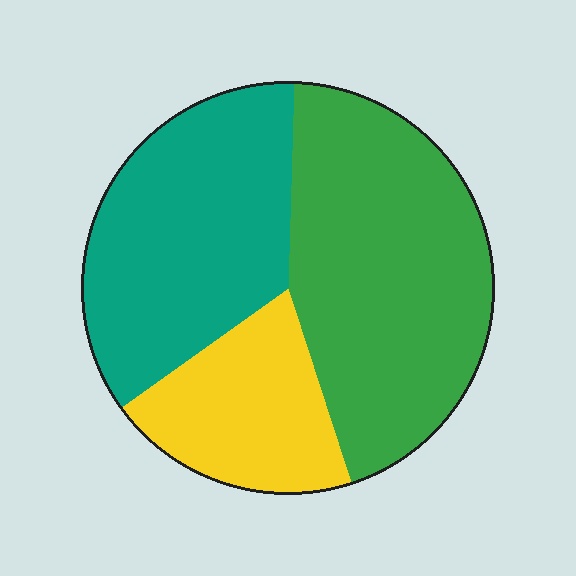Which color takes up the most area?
Green, at roughly 45%.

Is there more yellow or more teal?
Teal.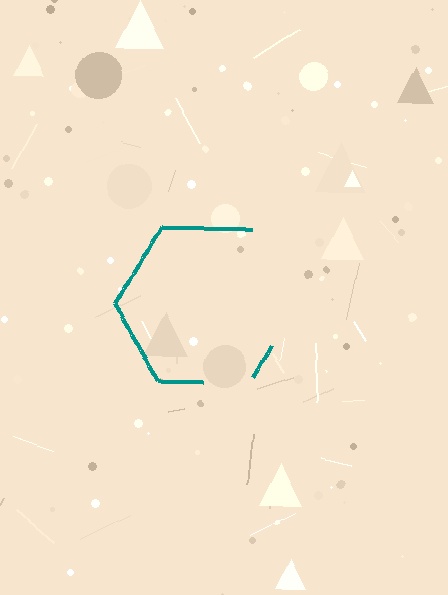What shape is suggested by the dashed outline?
The dashed outline suggests a hexagon.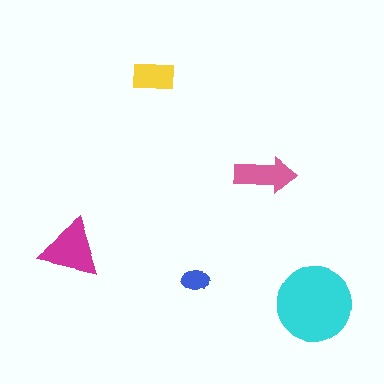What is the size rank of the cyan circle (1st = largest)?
1st.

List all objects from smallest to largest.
The blue ellipse, the yellow rectangle, the pink arrow, the magenta triangle, the cyan circle.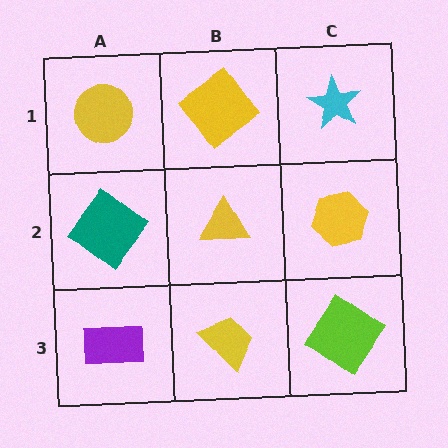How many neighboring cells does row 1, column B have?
3.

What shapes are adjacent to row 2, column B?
A yellow diamond (row 1, column B), a yellow trapezoid (row 3, column B), a teal diamond (row 2, column A), a yellow hexagon (row 2, column C).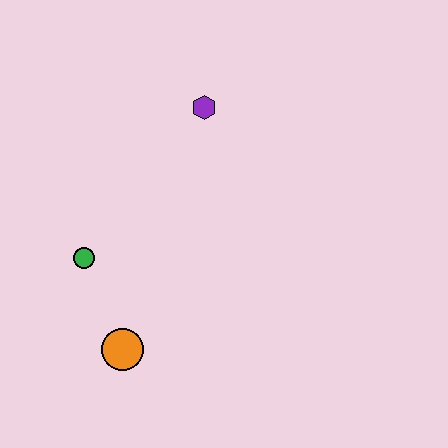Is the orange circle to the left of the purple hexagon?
Yes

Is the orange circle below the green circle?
Yes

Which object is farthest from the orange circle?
The purple hexagon is farthest from the orange circle.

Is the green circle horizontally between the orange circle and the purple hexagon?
No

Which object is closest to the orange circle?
The green circle is closest to the orange circle.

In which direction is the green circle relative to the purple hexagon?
The green circle is below the purple hexagon.